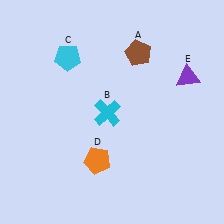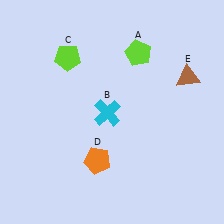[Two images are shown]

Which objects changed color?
A changed from brown to lime. C changed from cyan to lime. E changed from purple to brown.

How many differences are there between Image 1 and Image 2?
There are 3 differences between the two images.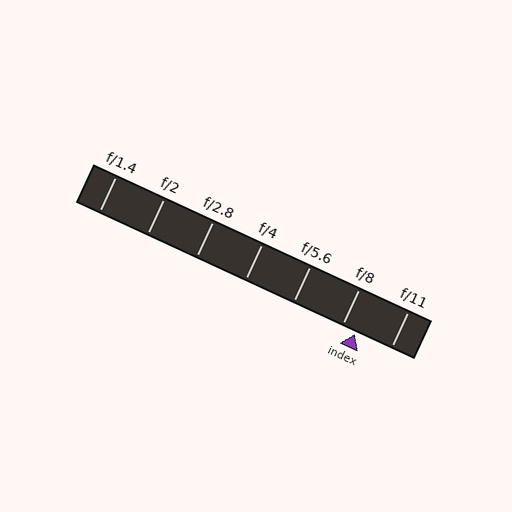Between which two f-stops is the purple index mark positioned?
The index mark is between f/8 and f/11.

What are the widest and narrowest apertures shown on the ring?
The widest aperture shown is f/1.4 and the narrowest is f/11.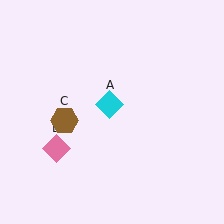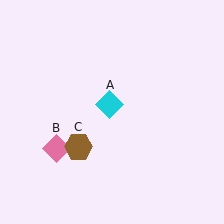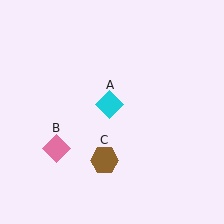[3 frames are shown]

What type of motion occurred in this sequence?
The brown hexagon (object C) rotated counterclockwise around the center of the scene.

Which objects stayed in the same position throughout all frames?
Cyan diamond (object A) and pink diamond (object B) remained stationary.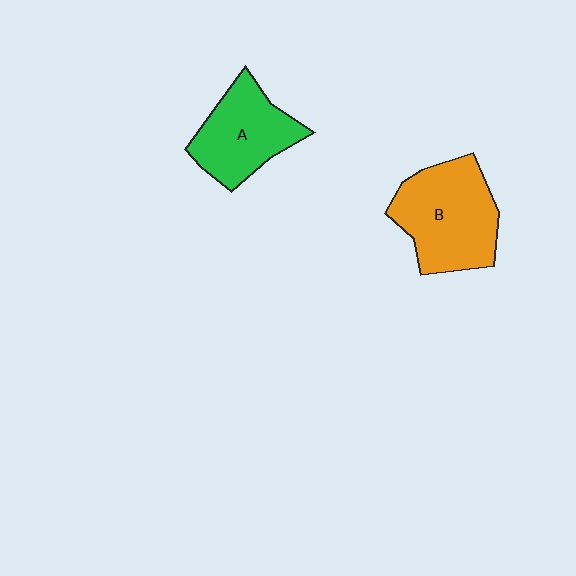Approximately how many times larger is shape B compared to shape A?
Approximately 1.3 times.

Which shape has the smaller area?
Shape A (green).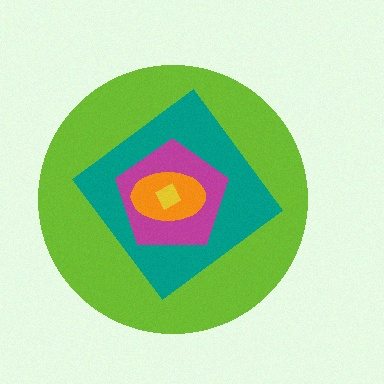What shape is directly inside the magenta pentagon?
The orange ellipse.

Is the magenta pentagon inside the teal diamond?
Yes.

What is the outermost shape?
The lime circle.